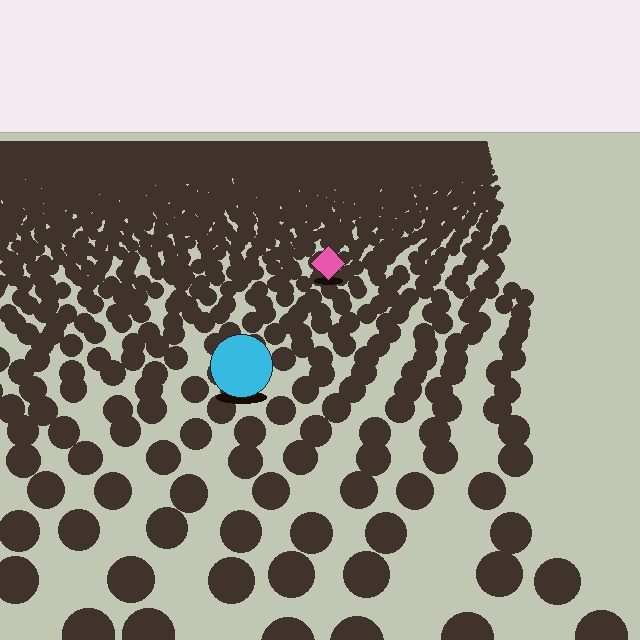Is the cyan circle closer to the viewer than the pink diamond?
Yes. The cyan circle is closer — you can tell from the texture gradient: the ground texture is coarser near it.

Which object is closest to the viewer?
The cyan circle is closest. The texture marks near it are larger and more spread out.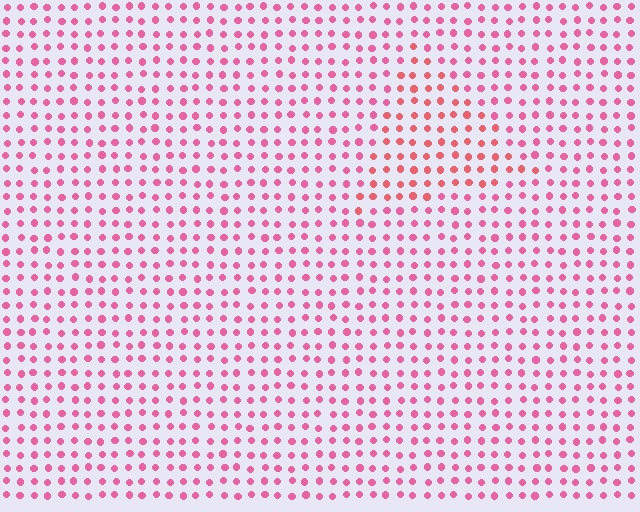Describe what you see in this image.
The image is filled with small pink elements in a uniform arrangement. A triangle-shaped region is visible where the elements are tinted to a slightly different hue, forming a subtle color boundary.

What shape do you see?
I see a triangle.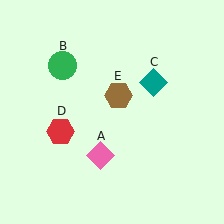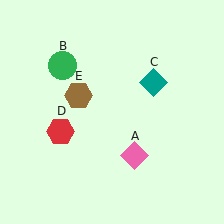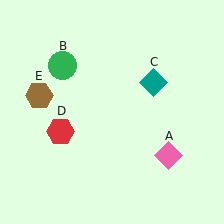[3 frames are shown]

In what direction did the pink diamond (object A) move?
The pink diamond (object A) moved right.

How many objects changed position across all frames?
2 objects changed position: pink diamond (object A), brown hexagon (object E).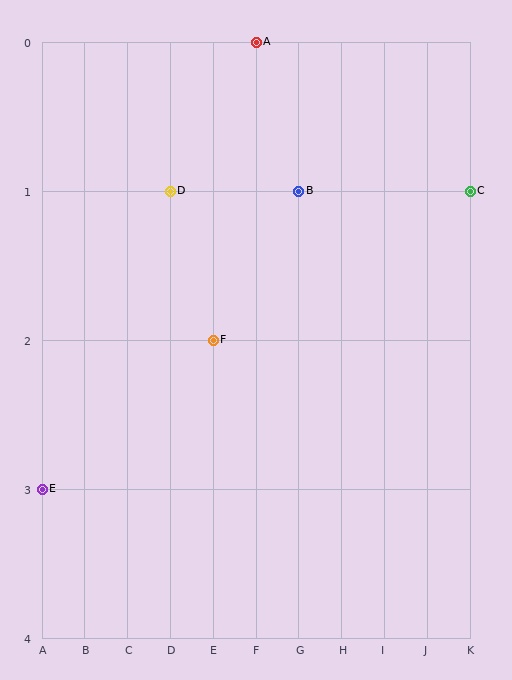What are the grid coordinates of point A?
Point A is at grid coordinates (F, 0).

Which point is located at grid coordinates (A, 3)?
Point E is at (A, 3).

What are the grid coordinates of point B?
Point B is at grid coordinates (G, 1).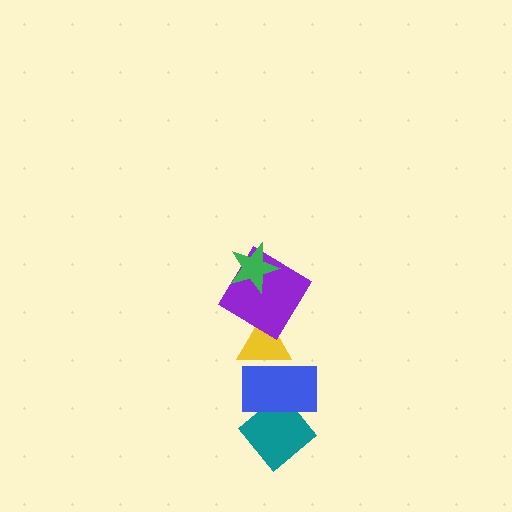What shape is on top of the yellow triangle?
The purple diamond is on top of the yellow triangle.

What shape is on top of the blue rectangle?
The yellow triangle is on top of the blue rectangle.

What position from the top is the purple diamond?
The purple diamond is 2nd from the top.